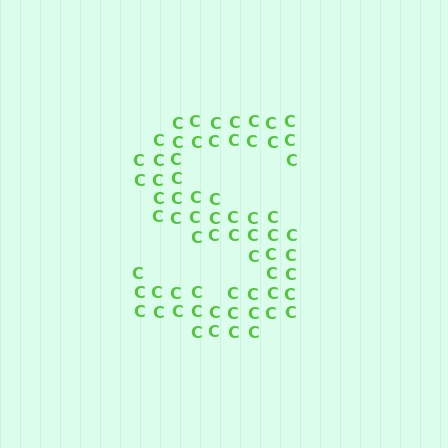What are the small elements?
The small elements are letter C's.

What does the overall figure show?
The overall figure shows the letter S.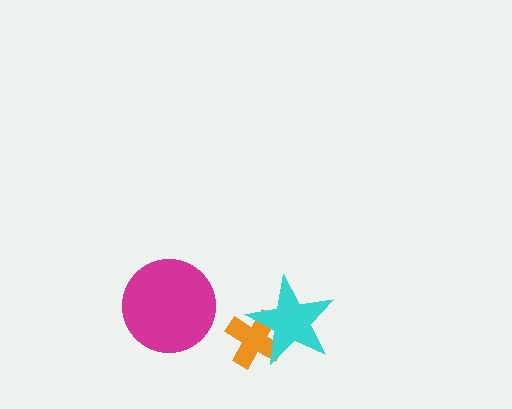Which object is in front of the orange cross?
The cyan star is in front of the orange cross.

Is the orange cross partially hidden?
Yes, it is partially covered by another shape.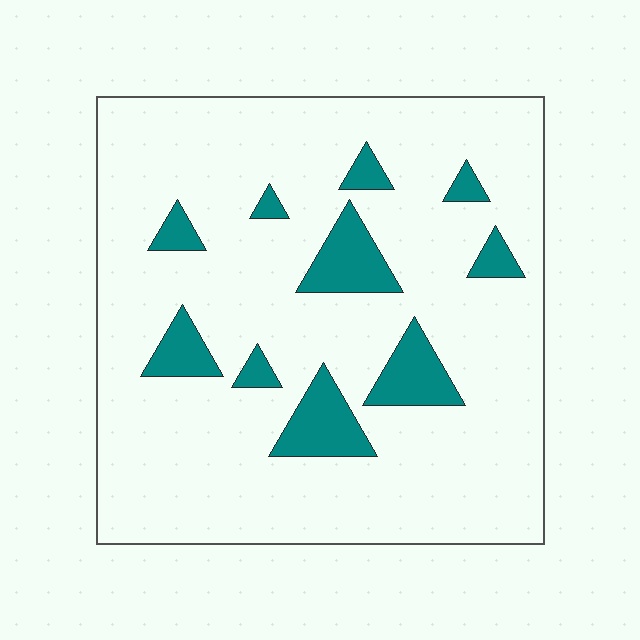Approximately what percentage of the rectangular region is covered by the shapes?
Approximately 15%.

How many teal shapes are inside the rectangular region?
10.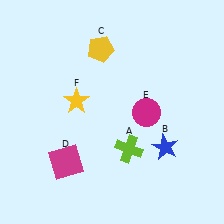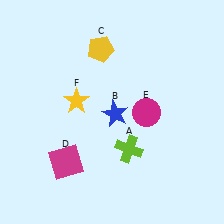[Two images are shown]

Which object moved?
The blue star (B) moved left.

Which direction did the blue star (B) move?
The blue star (B) moved left.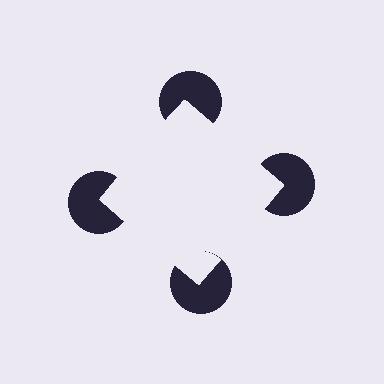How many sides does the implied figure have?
4 sides.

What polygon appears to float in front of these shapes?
An illusory square — its edges are inferred from the aligned wedge cuts in the pac-man discs, not physically drawn.